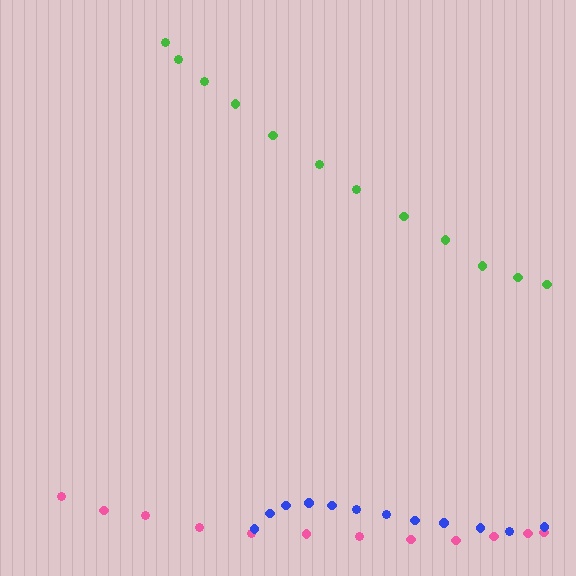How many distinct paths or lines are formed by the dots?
There are 3 distinct paths.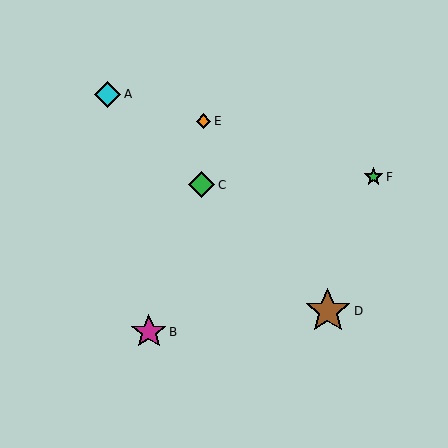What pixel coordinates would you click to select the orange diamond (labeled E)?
Click at (204, 121) to select the orange diamond E.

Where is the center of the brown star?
The center of the brown star is at (328, 311).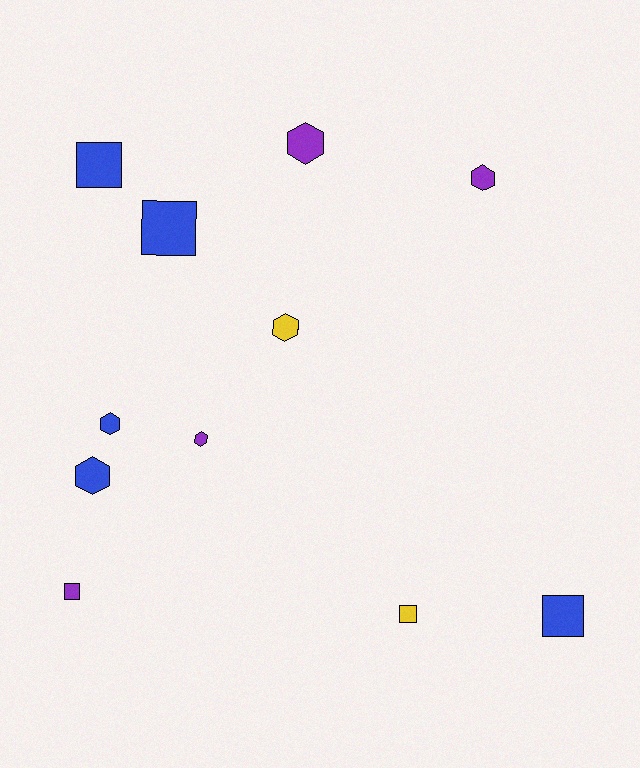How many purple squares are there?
There is 1 purple square.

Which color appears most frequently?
Blue, with 5 objects.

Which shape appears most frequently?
Hexagon, with 6 objects.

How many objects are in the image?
There are 11 objects.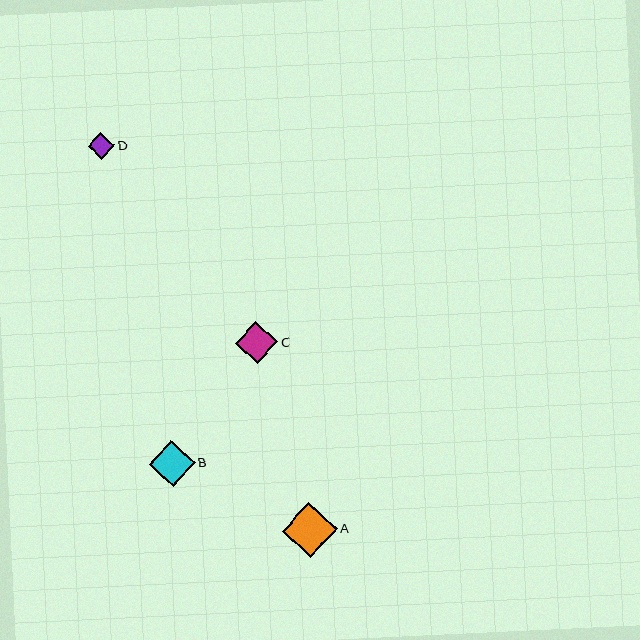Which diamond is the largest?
Diamond A is the largest with a size of approximately 55 pixels.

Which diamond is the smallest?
Diamond D is the smallest with a size of approximately 26 pixels.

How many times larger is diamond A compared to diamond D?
Diamond A is approximately 2.1 times the size of diamond D.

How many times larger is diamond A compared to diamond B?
Diamond A is approximately 1.2 times the size of diamond B.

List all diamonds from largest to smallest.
From largest to smallest: A, B, C, D.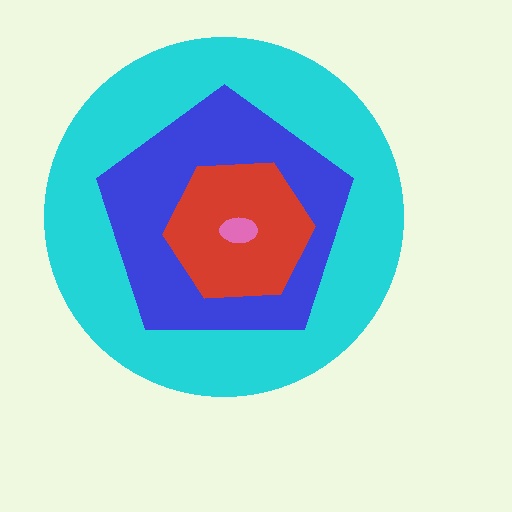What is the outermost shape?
The cyan circle.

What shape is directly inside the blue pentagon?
The red hexagon.